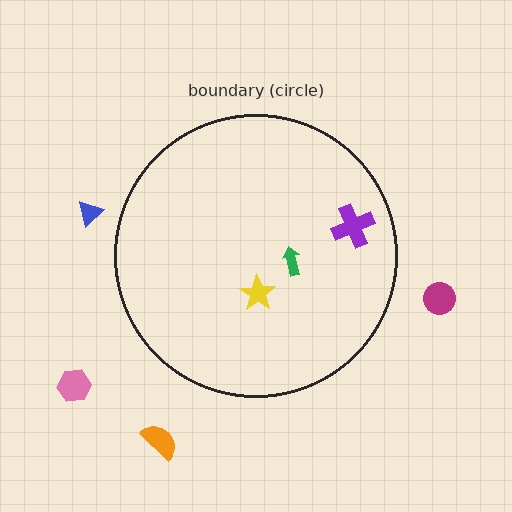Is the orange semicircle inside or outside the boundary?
Outside.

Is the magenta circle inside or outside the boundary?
Outside.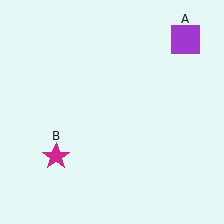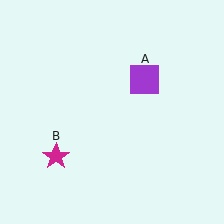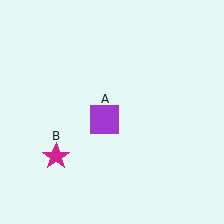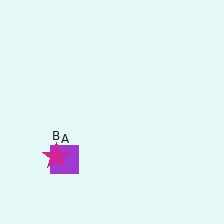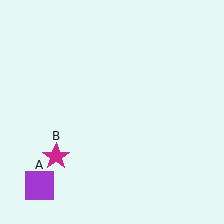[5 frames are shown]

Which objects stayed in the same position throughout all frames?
Magenta star (object B) remained stationary.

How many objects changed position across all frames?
1 object changed position: purple square (object A).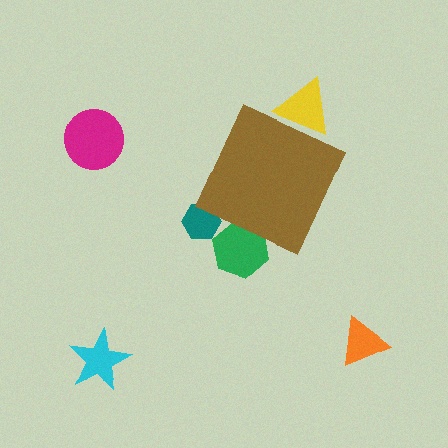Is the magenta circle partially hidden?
No, the magenta circle is fully visible.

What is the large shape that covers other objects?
A brown diamond.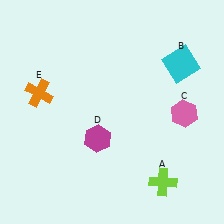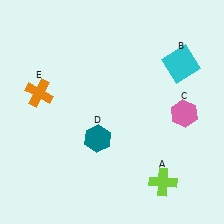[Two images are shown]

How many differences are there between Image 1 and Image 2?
There is 1 difference between the two images.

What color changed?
The hexagon (D) changed from magenta in Image 1 to teal in Image 2.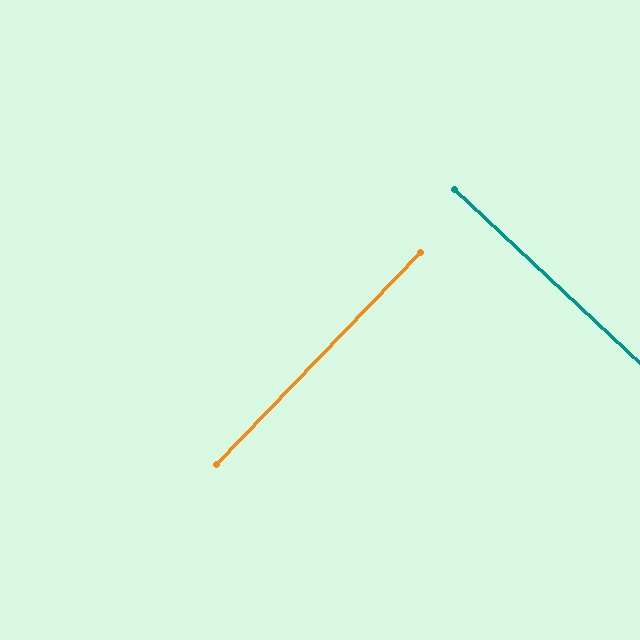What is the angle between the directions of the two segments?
Approximately 89 degrees.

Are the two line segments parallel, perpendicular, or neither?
Perpendicular — they meet at approximately 89°.